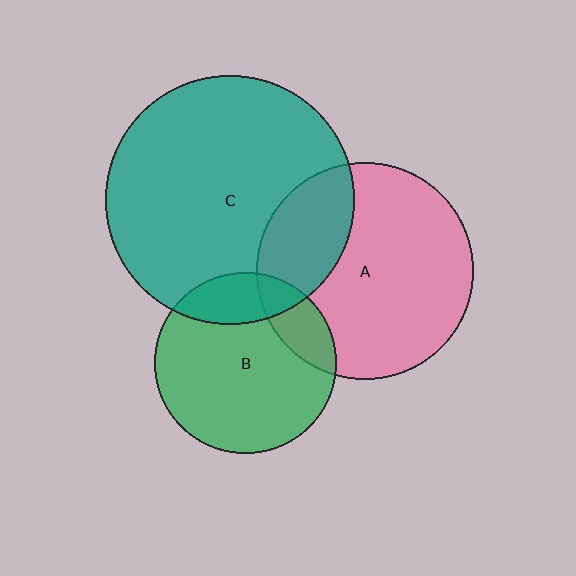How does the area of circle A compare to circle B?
Approximately 1.4 times.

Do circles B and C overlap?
Yes.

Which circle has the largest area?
Circle C (teal).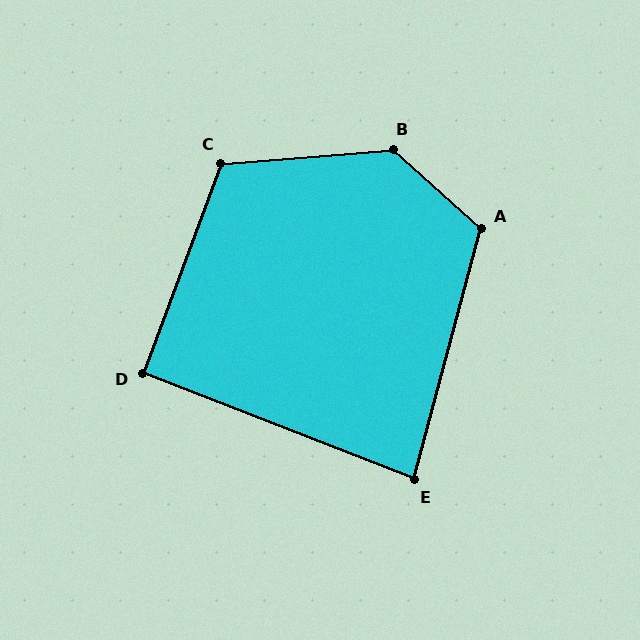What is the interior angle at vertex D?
Approximately 91 degrees (approximately right).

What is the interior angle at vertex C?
Approximately 115 degrees (obtuse).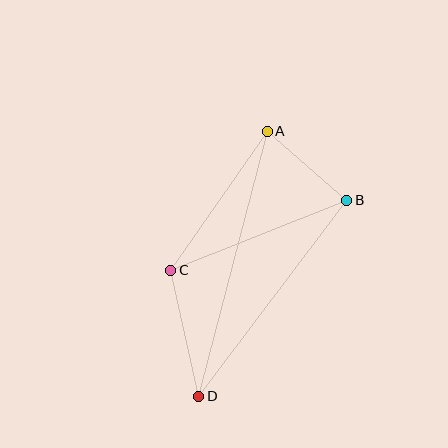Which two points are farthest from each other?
Points A and D are farthest from each other.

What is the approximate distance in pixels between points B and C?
The distance between B and C is approximately 190 pixels.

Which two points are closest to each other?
Points A and B are closest to each other.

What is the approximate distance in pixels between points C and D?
The distance between C and D is approximately 129 pixels.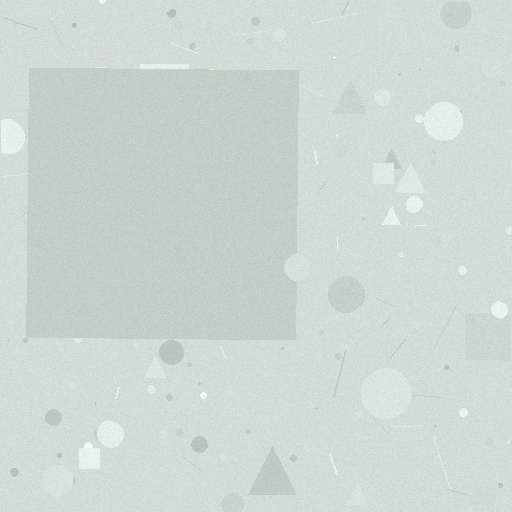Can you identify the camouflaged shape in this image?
The camouflaged shape is a square.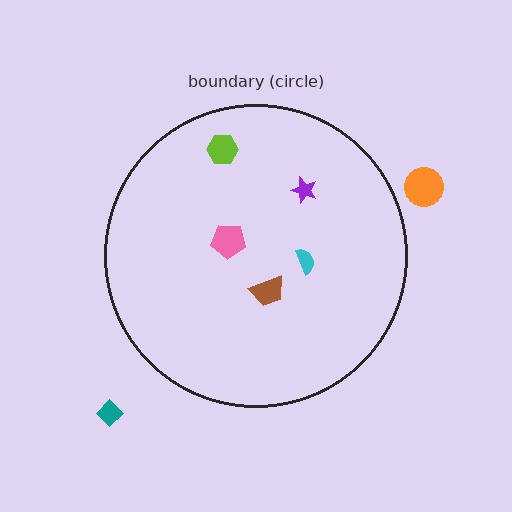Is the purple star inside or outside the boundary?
Inside.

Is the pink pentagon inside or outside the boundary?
Inside.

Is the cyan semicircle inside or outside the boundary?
Inside.